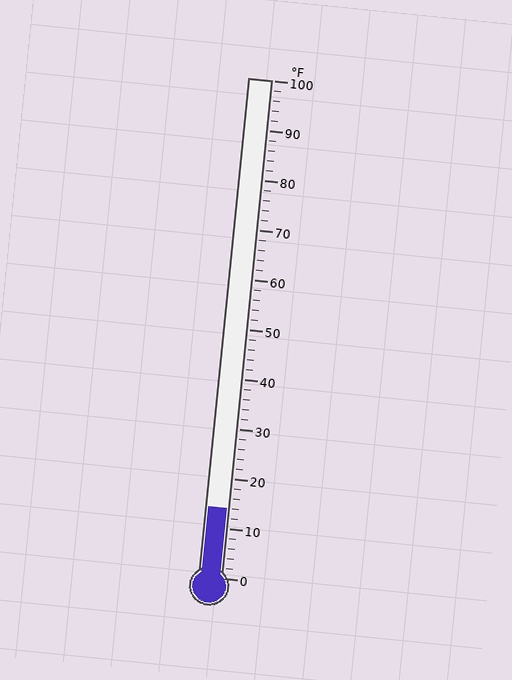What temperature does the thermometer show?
The thermometer shows approximately 14°F.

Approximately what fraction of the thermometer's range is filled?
The thermometer is filled to approximately 15% of its range.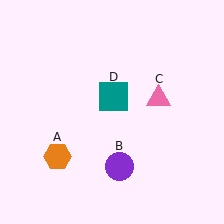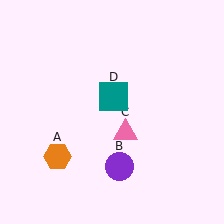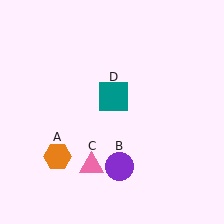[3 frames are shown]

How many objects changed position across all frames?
1 object changed position: pink triangle (object C).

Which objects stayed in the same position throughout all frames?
Orange hexagon (object A) and purple circle (object B) and teal square (object D) remained stationary.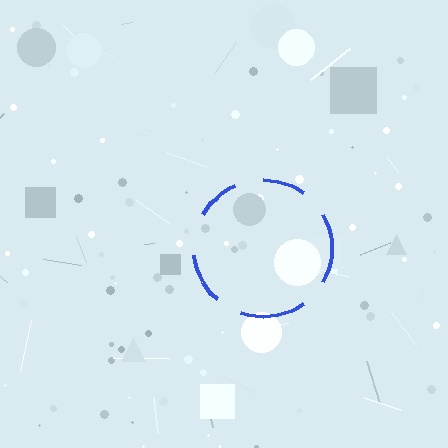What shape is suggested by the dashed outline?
The dashed outline suggests a circle.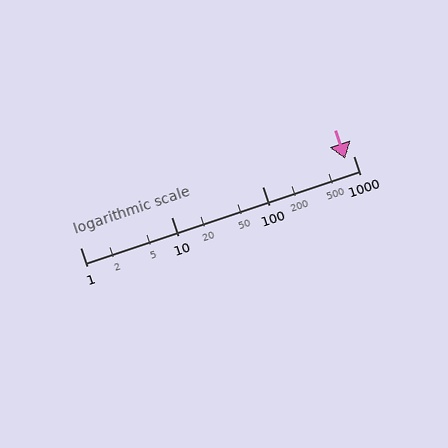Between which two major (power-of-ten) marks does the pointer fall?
The pointer is between 100 and 1000.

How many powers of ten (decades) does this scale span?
The scale spans 3 decades, from 1 to 1000.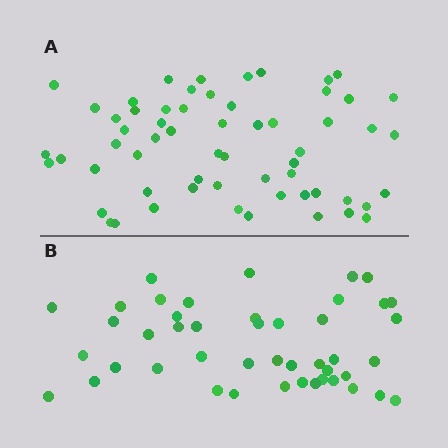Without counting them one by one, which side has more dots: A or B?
Region A (the top region) has more dots.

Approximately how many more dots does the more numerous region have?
Region A has approximately 15 more dots than region B.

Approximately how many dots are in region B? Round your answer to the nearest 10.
About 40 dots. (The exact count is 45, which rounds to 40.)